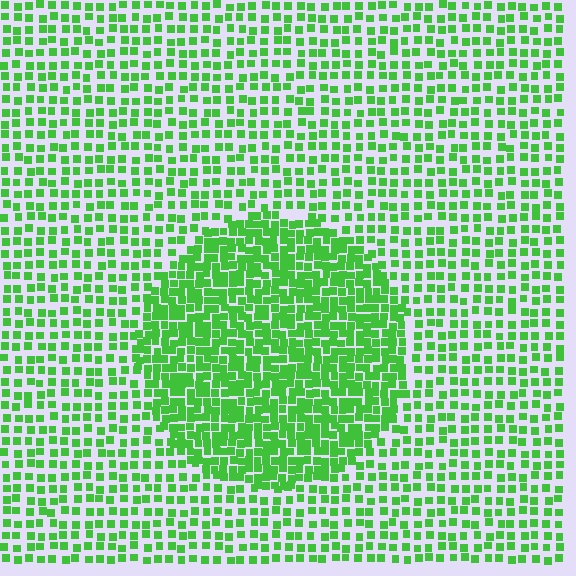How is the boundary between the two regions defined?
The boundary is defined by a change in element density (approximately 1.9x ratio). All elements are the same color, size, and shape.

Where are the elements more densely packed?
The elements are more densely packed inside the circle boundary.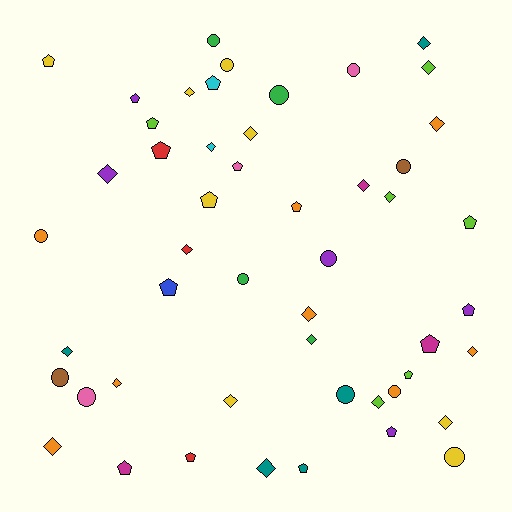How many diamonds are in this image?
There are 20 diamonds.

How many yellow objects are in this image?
There are 8 yellow objects.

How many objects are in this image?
There are 50 objects.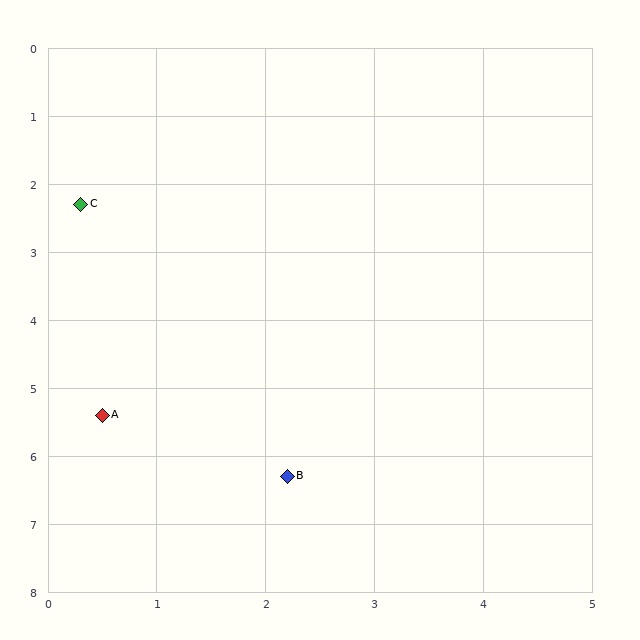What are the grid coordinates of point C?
Point C is at approximately (0.3, 2.3).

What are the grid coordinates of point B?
Point B is at approximately (2.2, 6.3).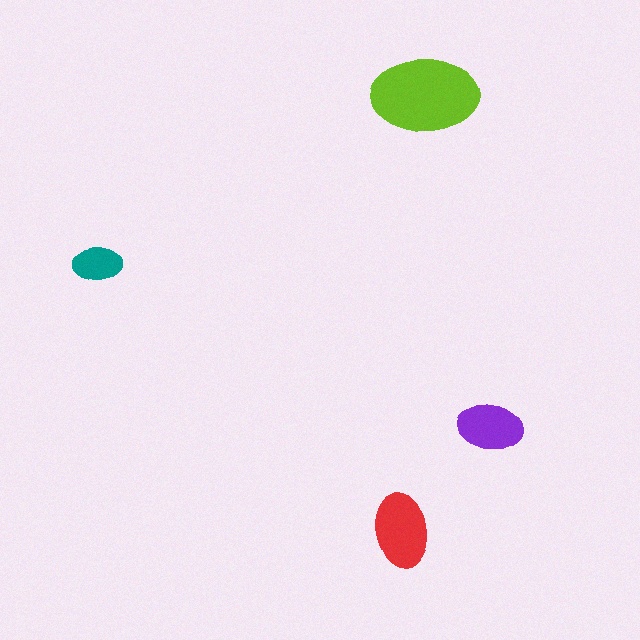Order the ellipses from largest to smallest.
the lime one, the red one, the purple one, the teal one.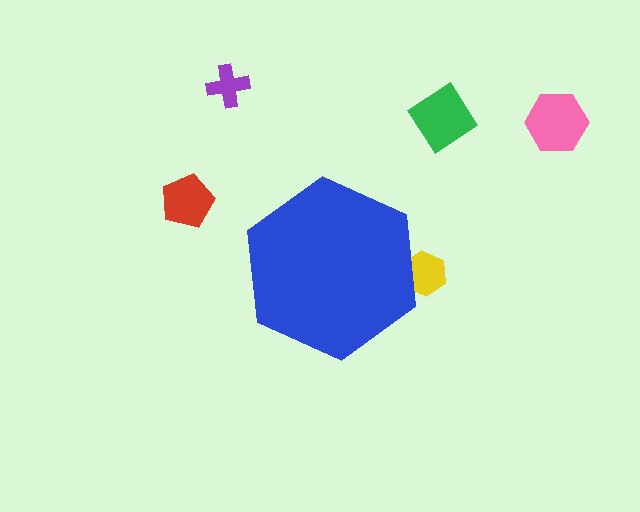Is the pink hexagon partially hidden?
No, the pink hexagon is fully visible.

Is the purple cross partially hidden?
No, the purple cross is fully visible.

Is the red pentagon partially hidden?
No, the red pentagon is fully visible.